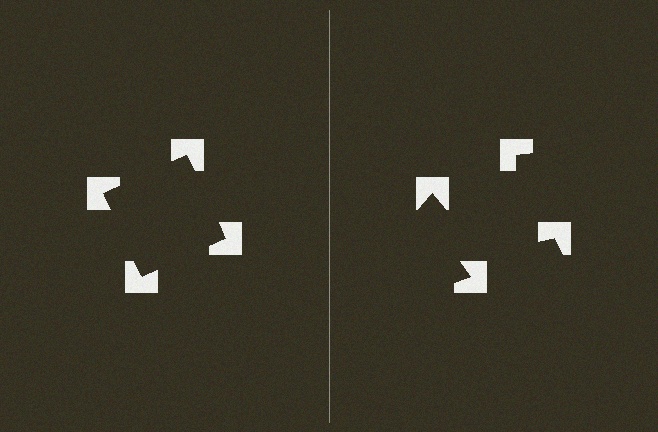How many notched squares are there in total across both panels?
8 — 4 on each side.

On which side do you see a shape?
An illusory square appears on the left side. On the right side the wedge cuts are rotated, so no coherent shape forms.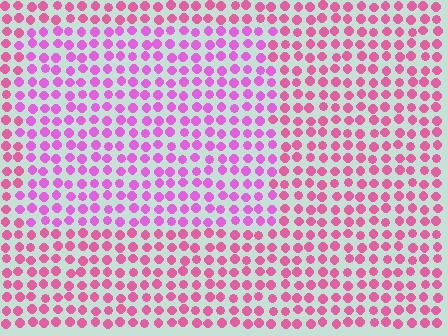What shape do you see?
I see a rectangle.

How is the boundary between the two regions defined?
The boundary is defined purely by a slight shift in hue (about 27 degrees). Spacing, size, and orientation are identical on both sides.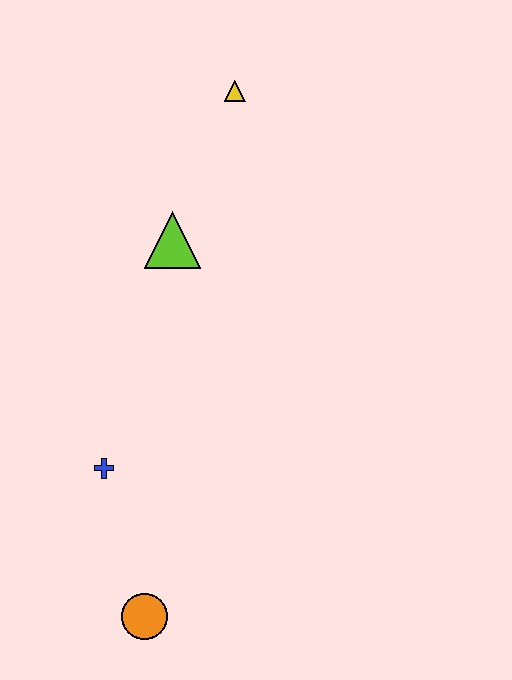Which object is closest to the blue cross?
The orange circle is closest to the blue cross.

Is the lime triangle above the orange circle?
Yes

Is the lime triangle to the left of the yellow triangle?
Yes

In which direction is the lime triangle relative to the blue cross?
The lime triangle is above the blue cross.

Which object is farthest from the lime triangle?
The orange circle is farthest from the lime triangle.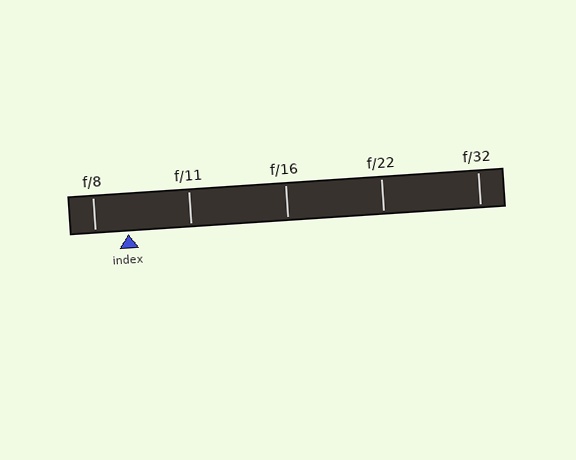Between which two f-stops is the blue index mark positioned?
The index mark is between f/8 and f/11.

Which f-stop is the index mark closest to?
The index mark is closest to f/8.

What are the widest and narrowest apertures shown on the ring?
The widest aperture shown is f/8 and the narrowest is f/32.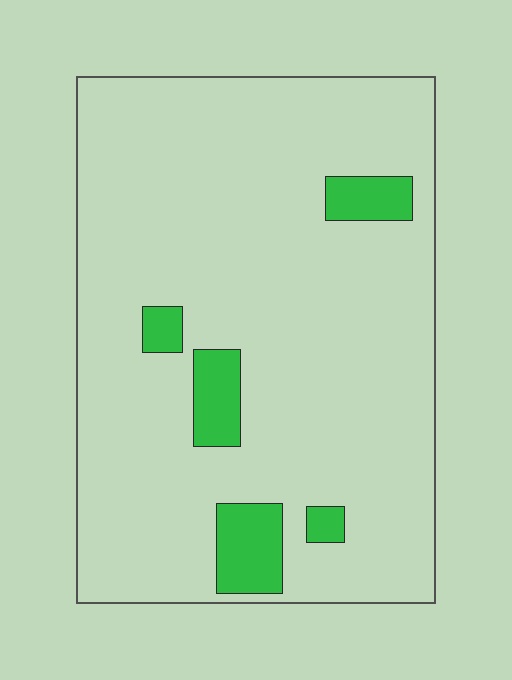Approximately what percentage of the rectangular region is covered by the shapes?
Approximately 10%.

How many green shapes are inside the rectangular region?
5.